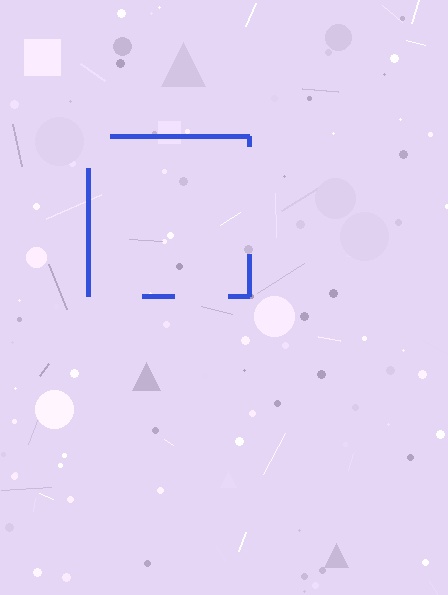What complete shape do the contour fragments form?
The contour fragments form a square.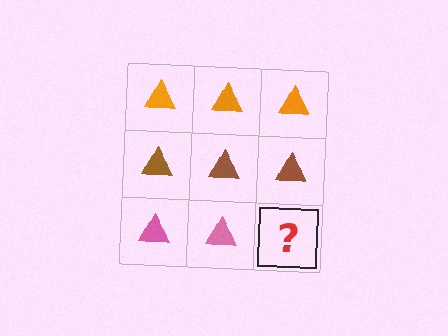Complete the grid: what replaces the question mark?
The question mark should be replaced with a pink triangle.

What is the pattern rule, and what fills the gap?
The rule is that each row has a consistent color. The gap should be filled with a pink triangle.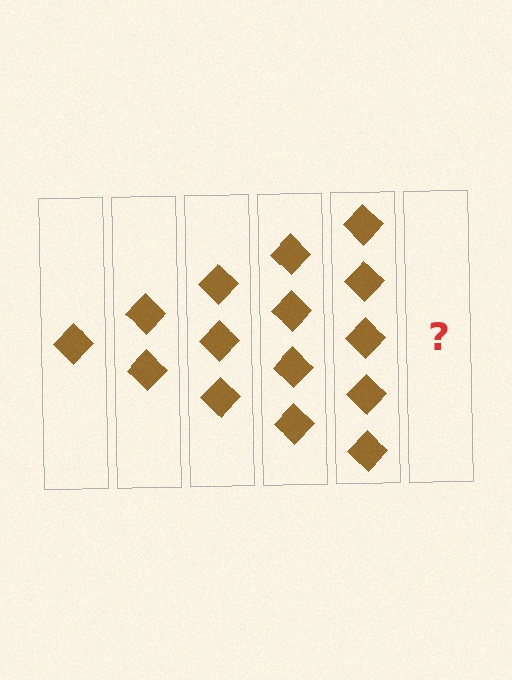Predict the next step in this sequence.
The next step is 6 diamonds.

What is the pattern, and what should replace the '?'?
The pattern is that each step adds one more diamond. The '?' should be 6 diamonds.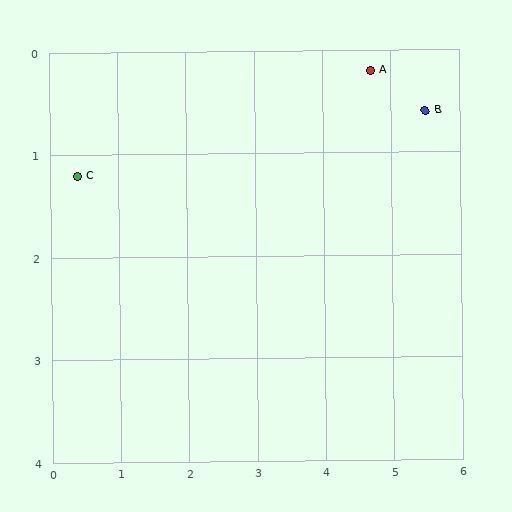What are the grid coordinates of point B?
Point B is at approximately (5.5, 0.6).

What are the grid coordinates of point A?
Point A is at approximately (4.7, 0.2).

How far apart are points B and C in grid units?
Points B and C are about 5.1 grid units apart.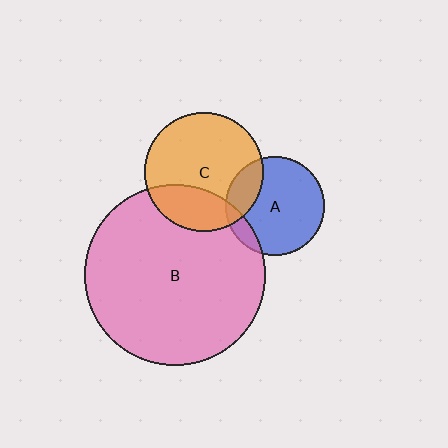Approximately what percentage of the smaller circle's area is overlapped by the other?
Approximately 25%.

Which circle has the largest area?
Circle B (pink).